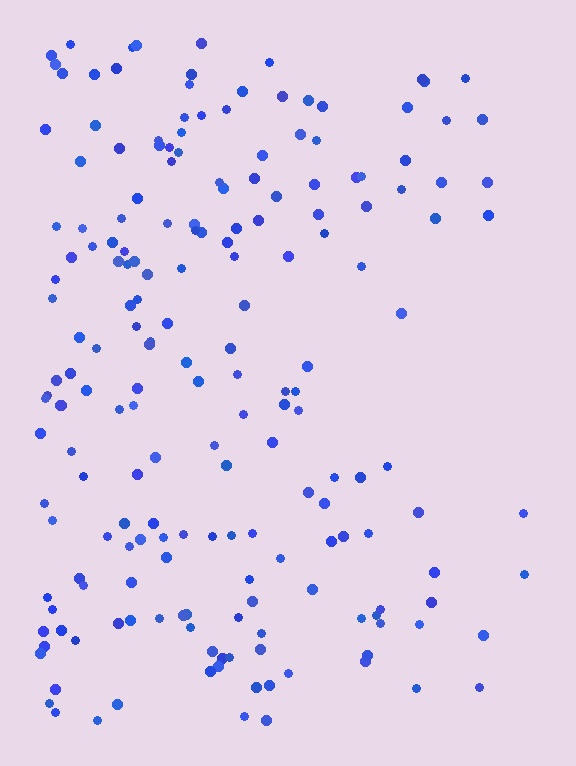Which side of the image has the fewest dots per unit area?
The right.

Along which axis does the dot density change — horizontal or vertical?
Horizontal.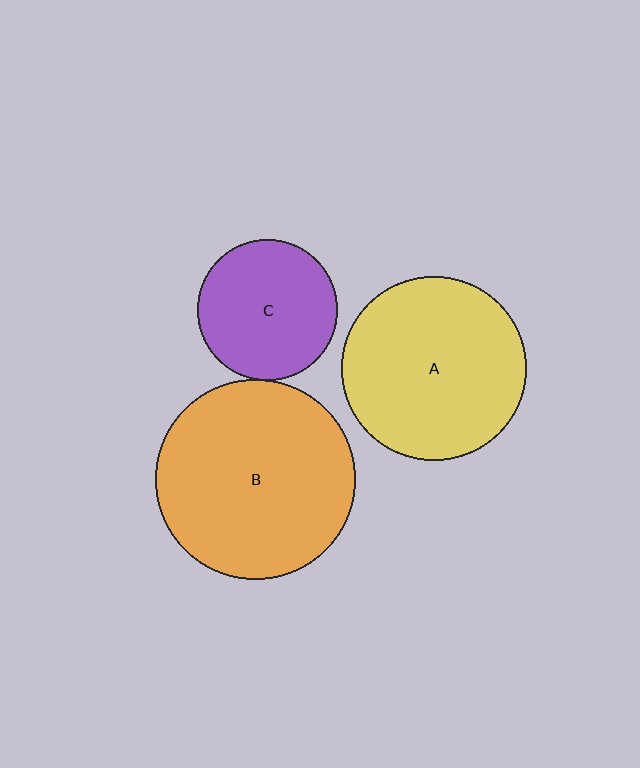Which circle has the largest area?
Circle B (orange).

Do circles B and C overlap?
Yes.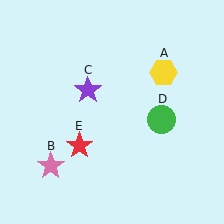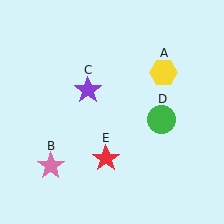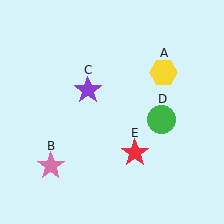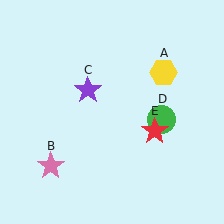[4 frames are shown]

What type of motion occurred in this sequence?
The red star (object E) rotated counterclockwise around the center of the scene.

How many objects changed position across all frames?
1 object changed position: red star (object E).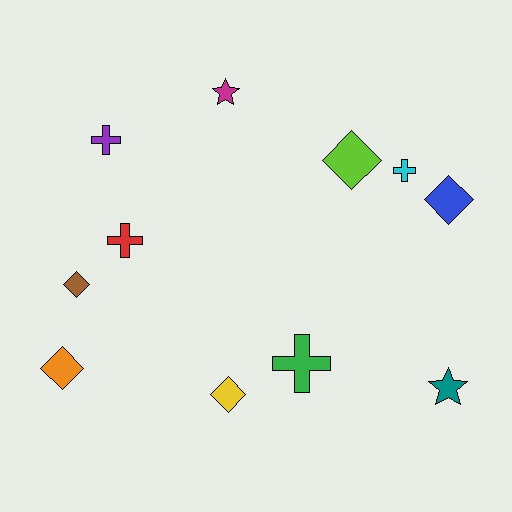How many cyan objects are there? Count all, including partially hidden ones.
There is 1 cyan object.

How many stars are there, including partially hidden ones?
There are 2 stars.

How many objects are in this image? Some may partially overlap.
There are 11 objects.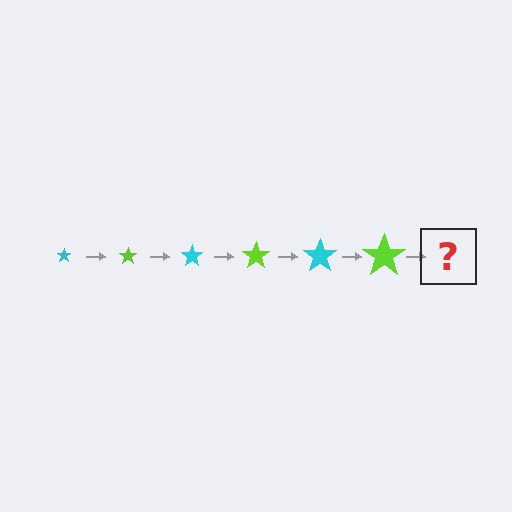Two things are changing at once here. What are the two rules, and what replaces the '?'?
The two rules are that the star grows larger each step and the color cycles through cyan and lime. The '?' should be a cyan star, larger than the previous one.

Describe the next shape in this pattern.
It should be a cyan star, larger than the previous one.